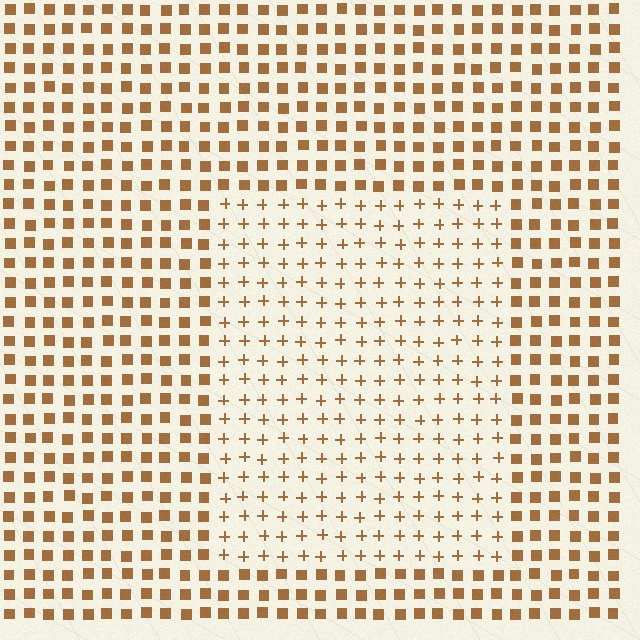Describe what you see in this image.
The image is filled with small brown elements arranged in a uniform grid. A rectangle-shaped region contains plus signs, while the surrounding area contains squares. The boundary is defined purely by the change in element shape.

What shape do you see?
I see a rectangle.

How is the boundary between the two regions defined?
The boundary is defined by a change in element shape: plus signs inside vs. squares outside. All elements share the same color and spacing.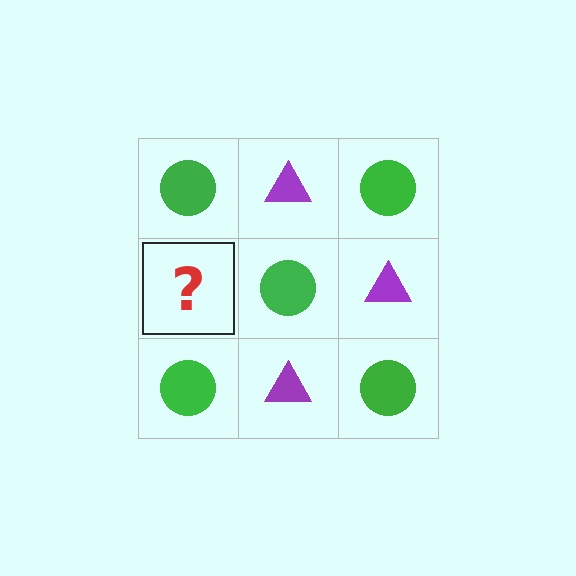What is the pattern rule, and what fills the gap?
The rule is that it alternates green circle and purple triangle in a checkerboard pattern. The gap should be filled with a purple triangle.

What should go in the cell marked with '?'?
The missing cell should contain a purple triangle.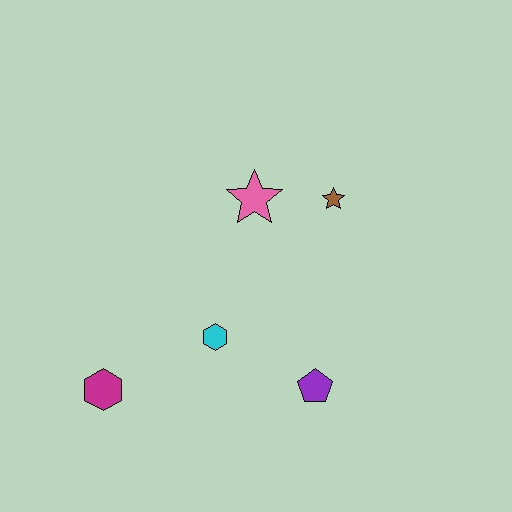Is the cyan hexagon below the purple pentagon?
No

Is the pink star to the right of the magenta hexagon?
Yes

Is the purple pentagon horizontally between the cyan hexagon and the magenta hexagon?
No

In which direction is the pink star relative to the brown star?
The pink star is to the left of the brown star.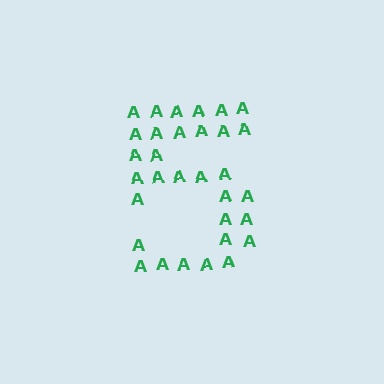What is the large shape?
The large shape is the digit 5.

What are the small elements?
The small elements are letter A's.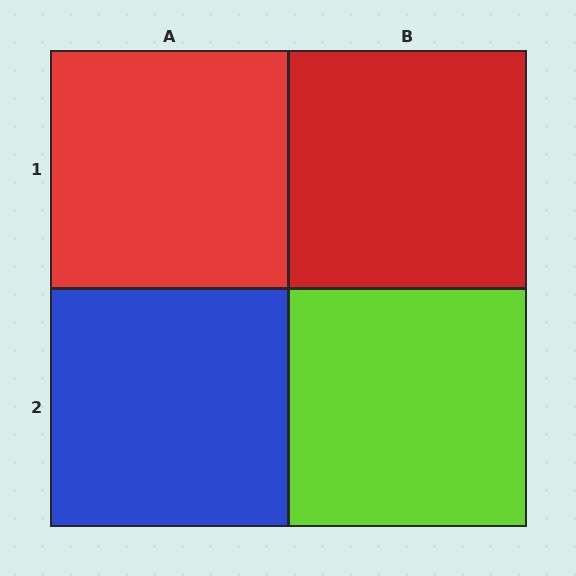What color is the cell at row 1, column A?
Red.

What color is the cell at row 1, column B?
Red.